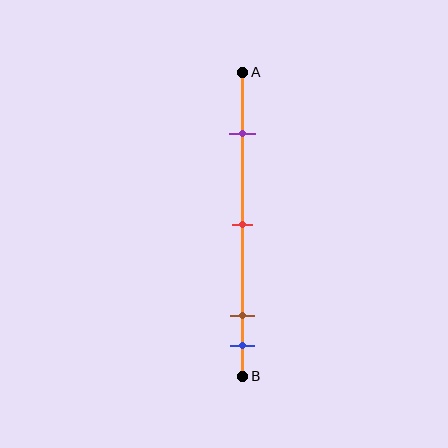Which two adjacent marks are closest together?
The brown and blue marks are the closest adjacent pair.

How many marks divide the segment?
There are 4 marks dividing the segment.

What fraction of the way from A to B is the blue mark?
The blue mark is approximately 90% (0.9) of the way from A to B.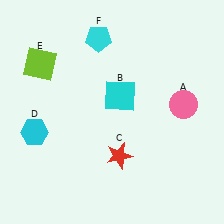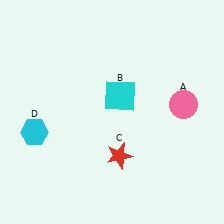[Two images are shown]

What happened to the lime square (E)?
The lime square (E) was removed in Image 2. It was in the top-left area of Image 1.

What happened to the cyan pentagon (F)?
The cyan pentagon (F) was removed in Image 2. It was in the top-left area of Image 1.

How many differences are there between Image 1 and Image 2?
There are 2 differences between the two images.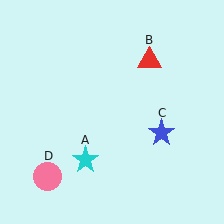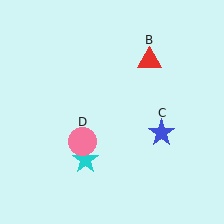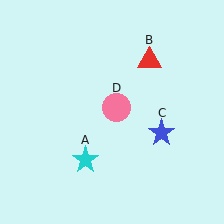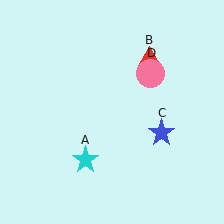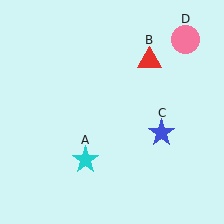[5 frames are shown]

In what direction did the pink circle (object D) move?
The pink circle (object D) moved up and to the right.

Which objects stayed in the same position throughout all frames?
Cyan star (object A) and red triangle (object B) and blue star (object C) remained stationary.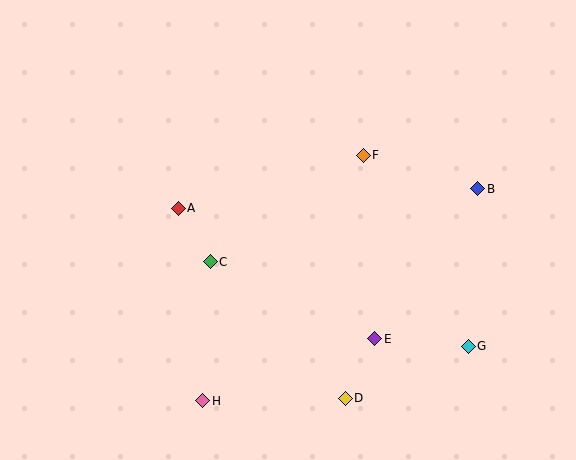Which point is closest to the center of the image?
Point C at (210, 262) is closest to the center.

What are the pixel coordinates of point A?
Point A is at (178, 208).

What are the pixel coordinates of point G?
Point G is at (468, 346).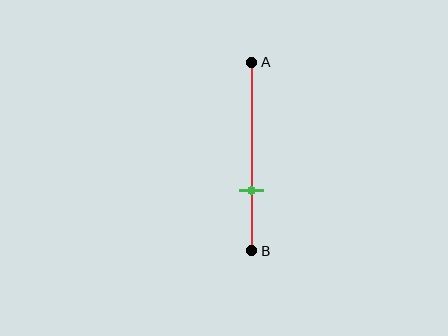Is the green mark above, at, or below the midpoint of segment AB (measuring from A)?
The green mark is below the midpoint of segment AB.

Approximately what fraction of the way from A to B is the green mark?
The green mark is approximately 70% of the way from A to B.